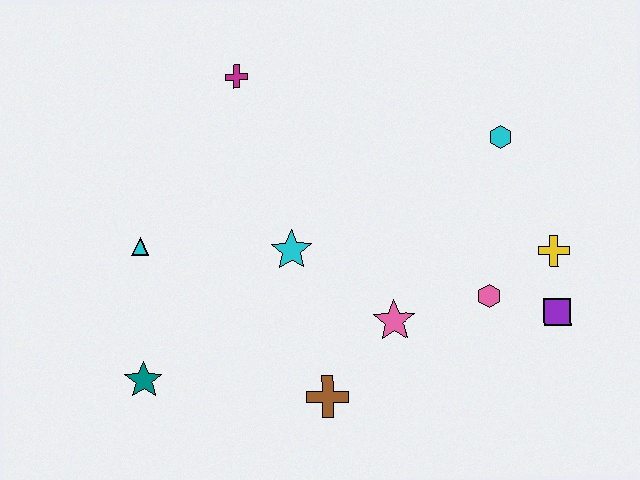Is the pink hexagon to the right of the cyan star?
Yes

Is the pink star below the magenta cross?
Yes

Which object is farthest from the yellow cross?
The teal star is farthest from the yellow cross.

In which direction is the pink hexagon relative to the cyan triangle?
The pink hexagon is to the right of the cyan triangle.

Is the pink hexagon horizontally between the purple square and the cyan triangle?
Yes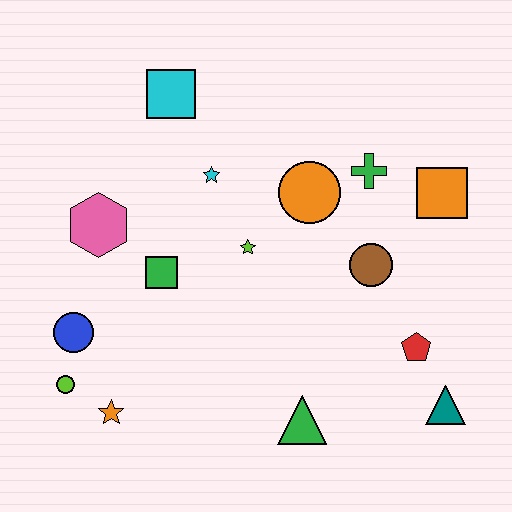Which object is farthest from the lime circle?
The orange square is farthest from the lime circle.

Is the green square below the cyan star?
Yes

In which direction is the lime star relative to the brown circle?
The lime star is to the left of the brown circle.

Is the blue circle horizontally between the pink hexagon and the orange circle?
No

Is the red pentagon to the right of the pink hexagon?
Yes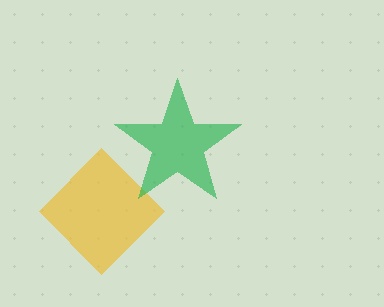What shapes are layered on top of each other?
The layered shapes are: a yellow diamond, a green star.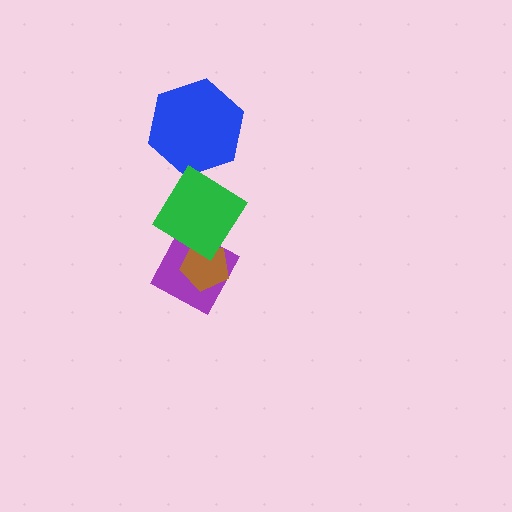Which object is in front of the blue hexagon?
The green diamond is in front of the blue hexagon.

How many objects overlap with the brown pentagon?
2 objects overlap with the brown pentagon.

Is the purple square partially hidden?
Yes, it is partially covered by another shape.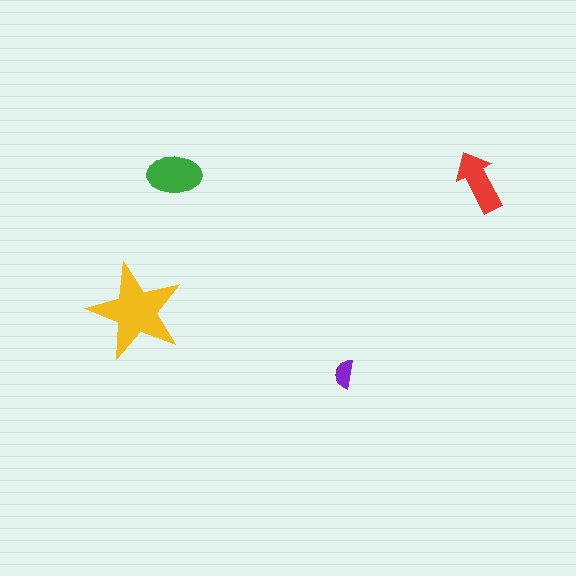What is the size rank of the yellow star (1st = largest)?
1st.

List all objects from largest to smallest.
The yellow star, the green ellipse, the red arrow, the purple semicircle.